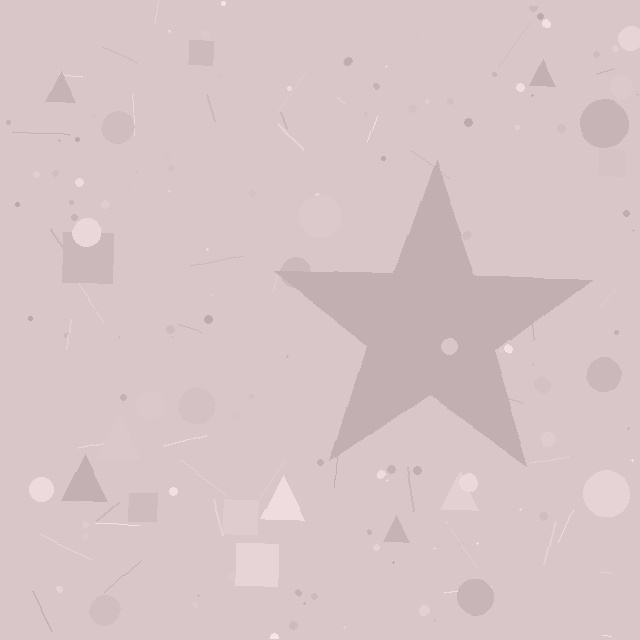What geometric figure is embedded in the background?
A star is embedded in the background.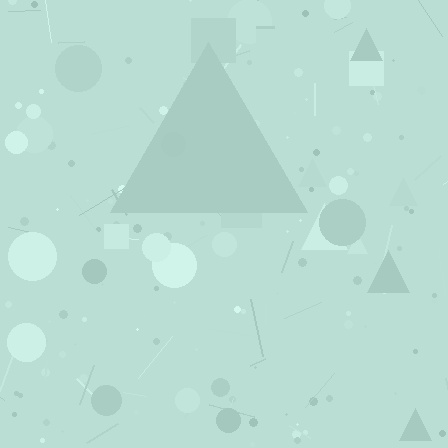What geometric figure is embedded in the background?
A triangle is embedded in the background.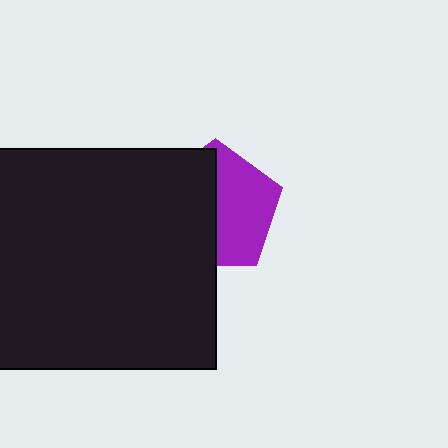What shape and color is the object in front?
The object in front is a black square.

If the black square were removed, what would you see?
You would see the complete purple pentagon.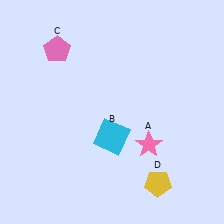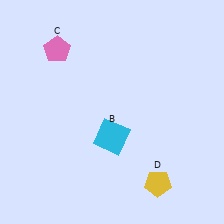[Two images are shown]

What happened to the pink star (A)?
The pink star (A) was removed in Image 2. It was in the bottom-right area of Image 1.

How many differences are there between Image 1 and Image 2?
There is 1 difference between the two images.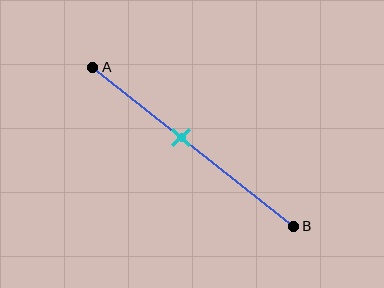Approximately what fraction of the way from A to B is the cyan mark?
The cyan mark is approximately 45% of the way from A to B.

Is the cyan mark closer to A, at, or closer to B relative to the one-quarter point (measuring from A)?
The cyan mark is closer to point B than the one-quarter point of segment AB.